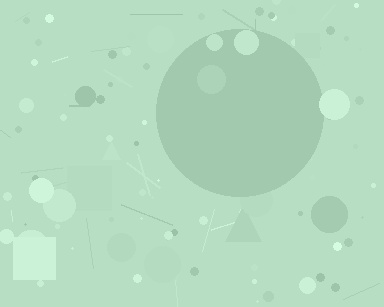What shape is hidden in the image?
A circle is hidden in the image.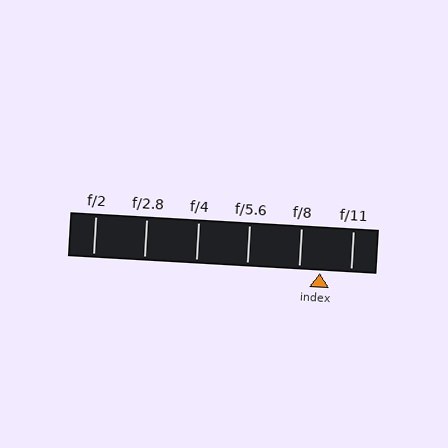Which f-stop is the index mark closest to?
The index mark is closest to f/8.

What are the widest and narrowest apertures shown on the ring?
The widest aperture shown is f/2 and the narrowest is f/11.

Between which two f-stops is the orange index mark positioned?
The index mark is between f/8 and f/11.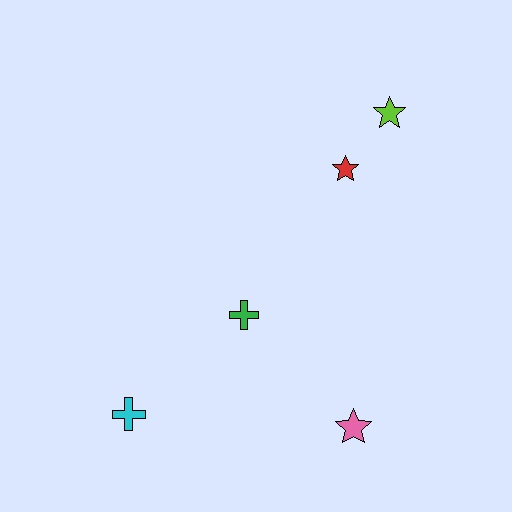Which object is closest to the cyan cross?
The green cross is closest to the cyan cross.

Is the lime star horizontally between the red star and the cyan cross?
No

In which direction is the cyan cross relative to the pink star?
The cyan cross is to the left of the pink star.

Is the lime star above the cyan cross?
Yes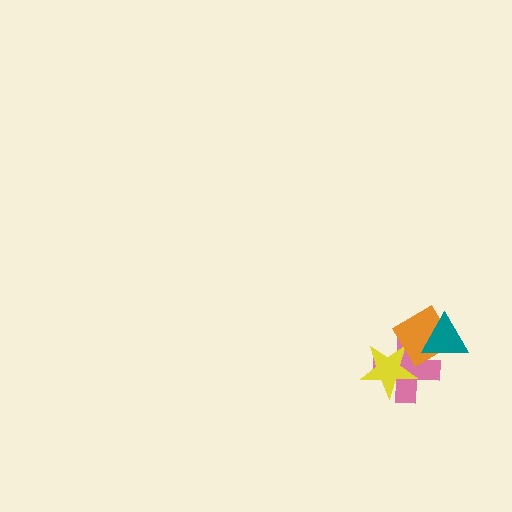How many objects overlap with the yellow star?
2 objects overlap with the yellow star.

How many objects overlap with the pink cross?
3 objects overlap with the pink cross.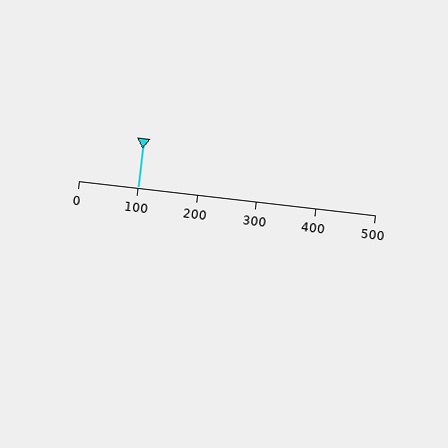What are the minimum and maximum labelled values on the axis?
The axis runs from 0 to 500.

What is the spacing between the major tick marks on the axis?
The major ticks are spaced 100 apart.